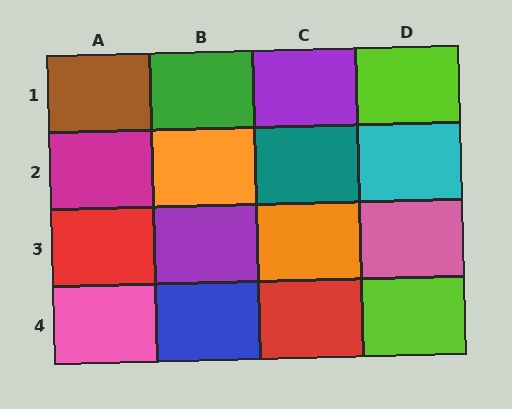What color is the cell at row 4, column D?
Lime.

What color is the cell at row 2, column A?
Magenta.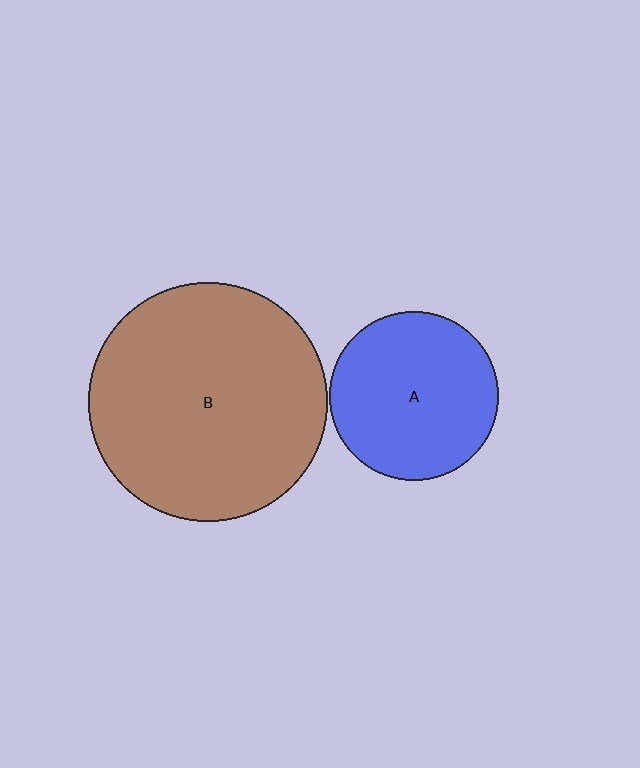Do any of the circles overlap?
No, none of the circles overlap.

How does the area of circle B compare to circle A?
Approximately 2.0 times.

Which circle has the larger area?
Circle B (brown).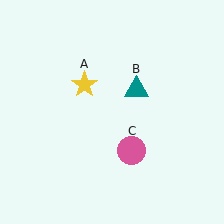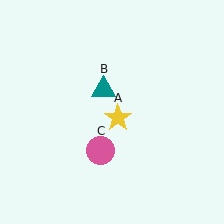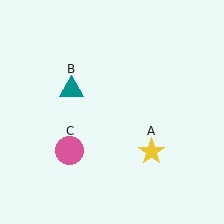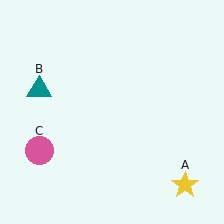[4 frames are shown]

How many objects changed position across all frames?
3 objects changed position: yellow star (object A), teal triangle (object B), pink circle (object C).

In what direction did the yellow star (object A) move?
The yellow star (object A) moved down and to the right.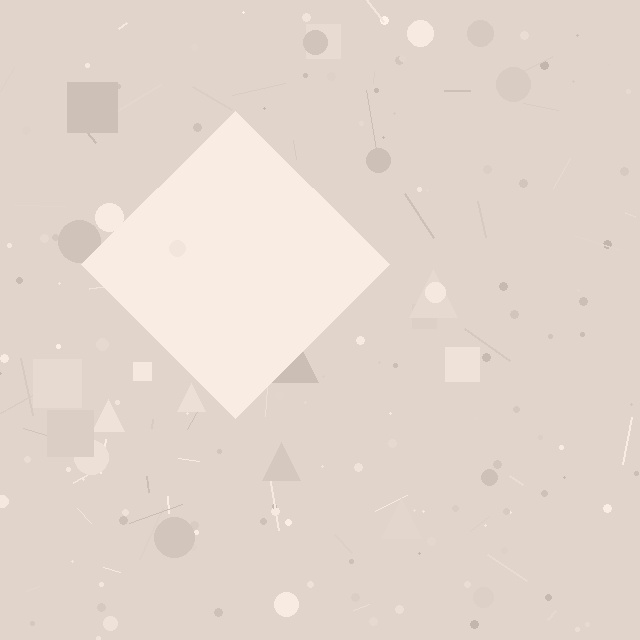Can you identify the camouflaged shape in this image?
The camouflaged shape is a diamond.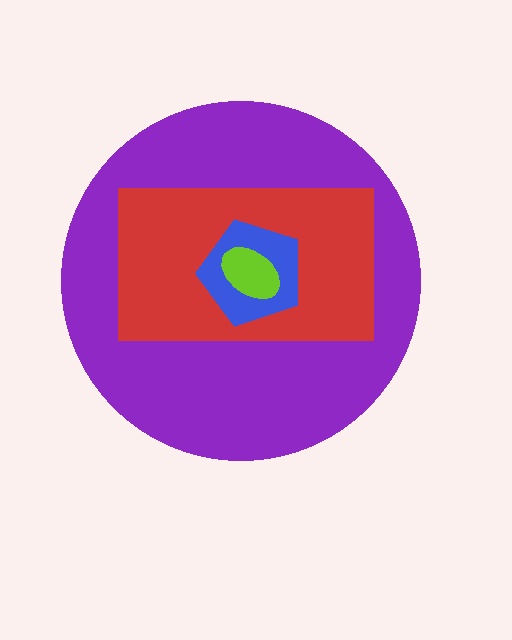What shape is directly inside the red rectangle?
The blue pentagon.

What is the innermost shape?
The lime ellipse.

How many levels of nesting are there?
4.